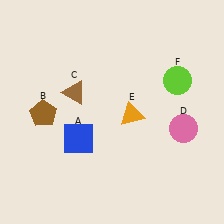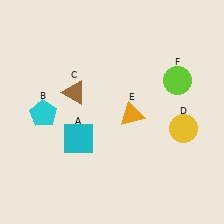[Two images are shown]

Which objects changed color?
A changed from blue to cyan. B changed from brown to cyan. D changed from pink to yellow.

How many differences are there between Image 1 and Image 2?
There are 3 differences between the two images.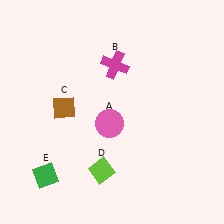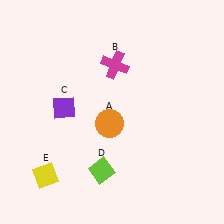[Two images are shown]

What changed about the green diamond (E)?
In Image 1, E is green. In Image 2, it changed to yellow.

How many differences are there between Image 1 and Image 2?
There are 3 differences between the two images.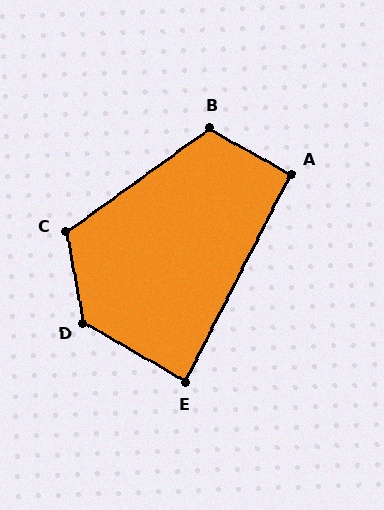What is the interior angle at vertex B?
Approximately 115 degrees (obtuse).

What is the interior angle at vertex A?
Approximately 92 degrees (approximately right).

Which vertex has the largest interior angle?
D, at approximately 131 degrees.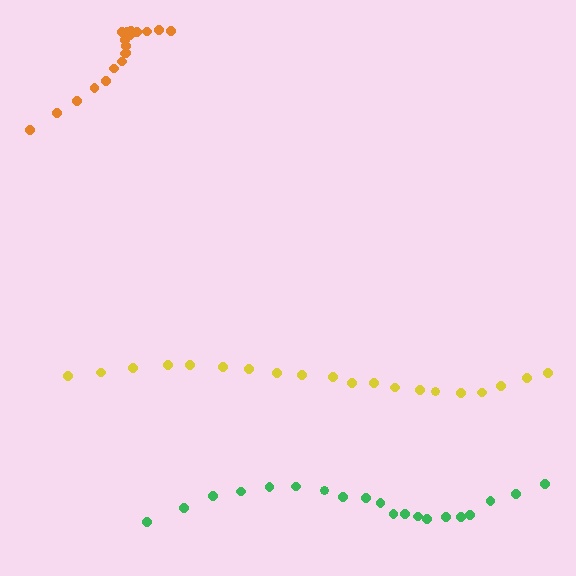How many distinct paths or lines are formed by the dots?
There are 3 distinct paths.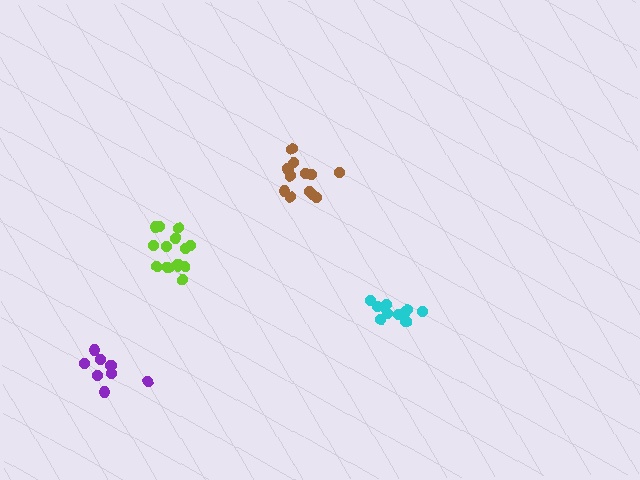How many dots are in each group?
Group 1: 15 dots, Group 2: 11 dots, Group 3: 13 dots, Group 4: 9 dots (48 total).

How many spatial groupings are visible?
There are 4 spatial groupings.